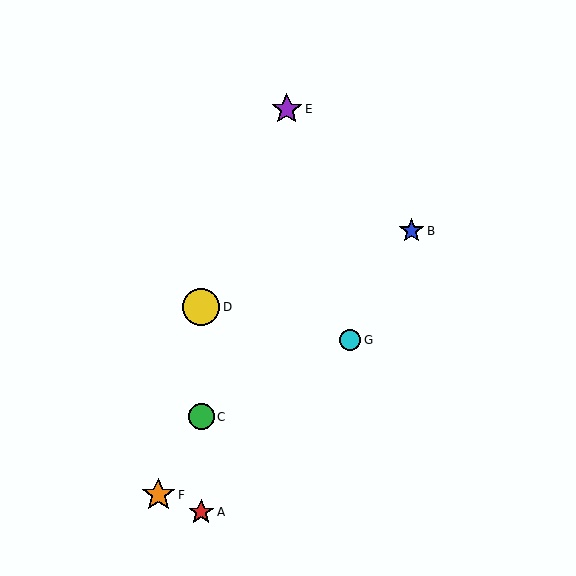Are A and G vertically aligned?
No, A is at x≈201 and G is at x≈350.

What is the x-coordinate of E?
Object E is at x≈287.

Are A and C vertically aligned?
Yes, both are at x≈201.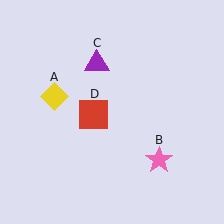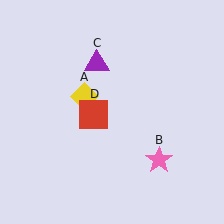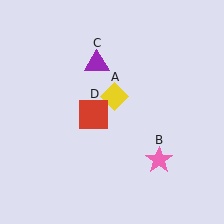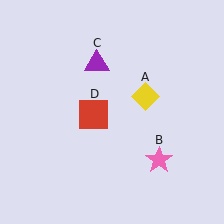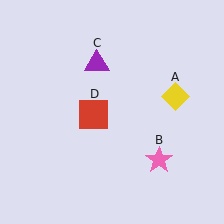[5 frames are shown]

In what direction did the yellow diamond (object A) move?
The yellow diamond (object A) moved right.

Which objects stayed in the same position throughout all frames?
Pink star (object B) and purple triangle (object C) and red square (object D) remained stationary.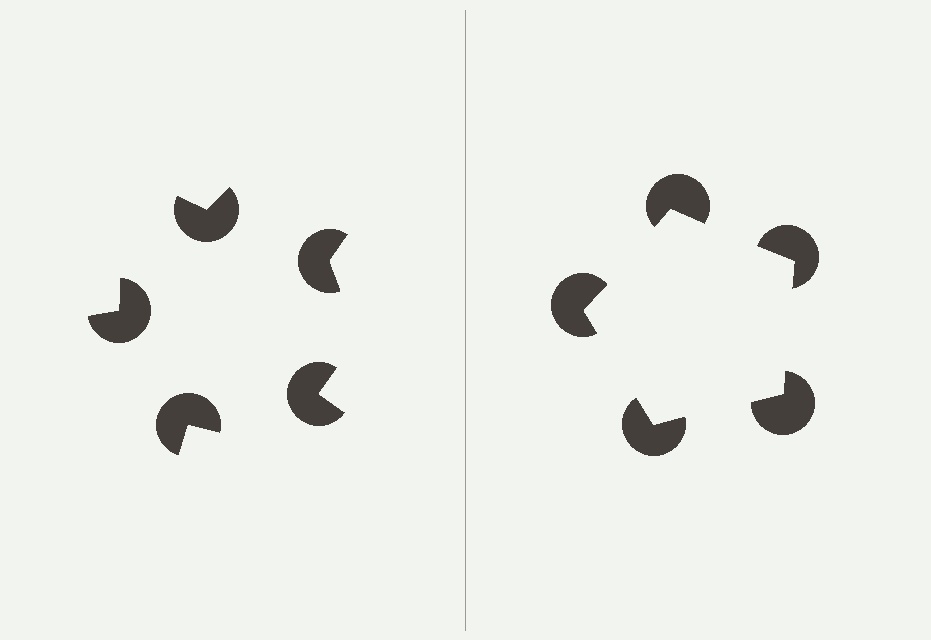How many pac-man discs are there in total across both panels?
10 — 5 on each side.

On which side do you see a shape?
An illusory pentagon appears on the right side. On the left side the wedge cuts are rotated, so no coherent shape forms.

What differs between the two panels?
The pac-man discs are positioned identically on both sides; only the wedge orientations differ. On the right they align to a pentagon; on the left they are misaligned.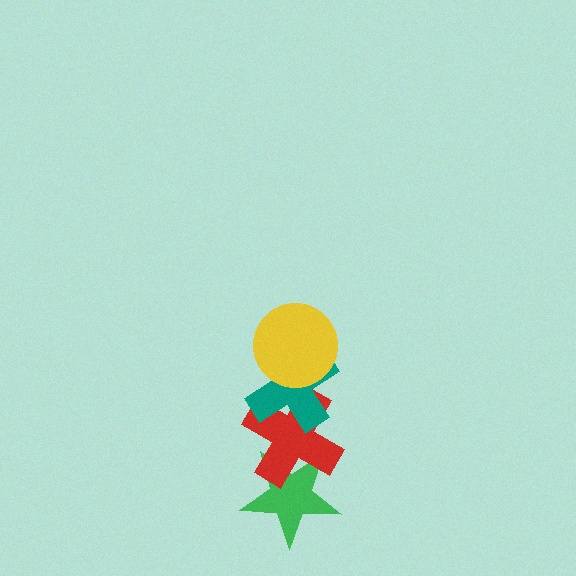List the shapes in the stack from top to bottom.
From top to bottom: the yellow circle, the teal cross, the red cross, the green star.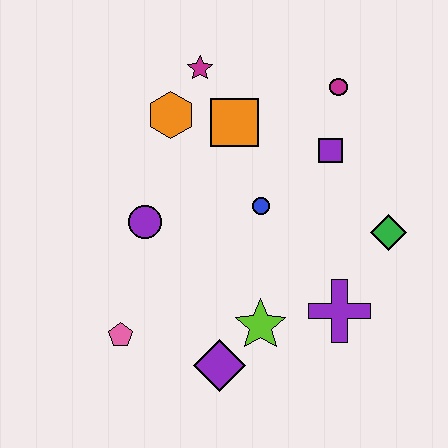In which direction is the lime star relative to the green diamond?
The lime star is to the left of the green diamond.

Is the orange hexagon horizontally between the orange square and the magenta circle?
No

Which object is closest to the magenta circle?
The purple square is closest to the magenta circle.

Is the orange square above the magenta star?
No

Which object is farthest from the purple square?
The pink pentagon is farthest from the purple square.